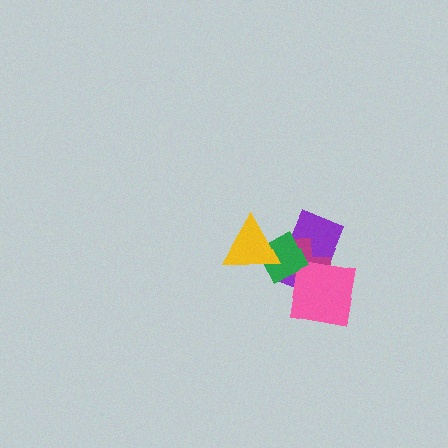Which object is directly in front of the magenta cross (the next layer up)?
The pink square is directly in front of the magenta cross.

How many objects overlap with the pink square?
3 objects overlap with the pink square.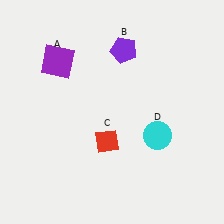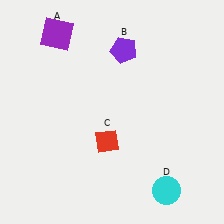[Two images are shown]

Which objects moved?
The objects that moved are: the purple square (A), the cyan circle (D).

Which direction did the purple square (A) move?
The purple square (A) moved up.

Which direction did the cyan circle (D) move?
The cyan circle (D) moved down.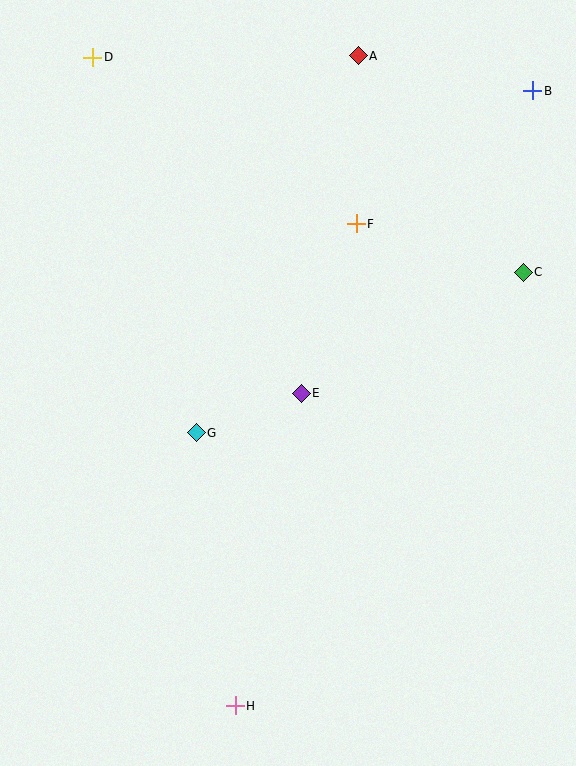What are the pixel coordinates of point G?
Point G is at (196, 433).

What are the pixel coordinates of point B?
Point B is at (533, 91).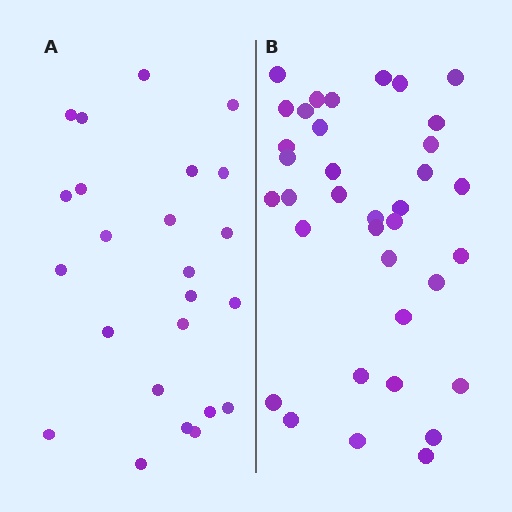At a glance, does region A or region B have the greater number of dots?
Region B (the right region) has more dots.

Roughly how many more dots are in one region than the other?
Region B has roughly 12 or so more dots than region A.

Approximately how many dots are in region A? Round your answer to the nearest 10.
About 20 dots. (The exact count is 24, which rounds to 20.)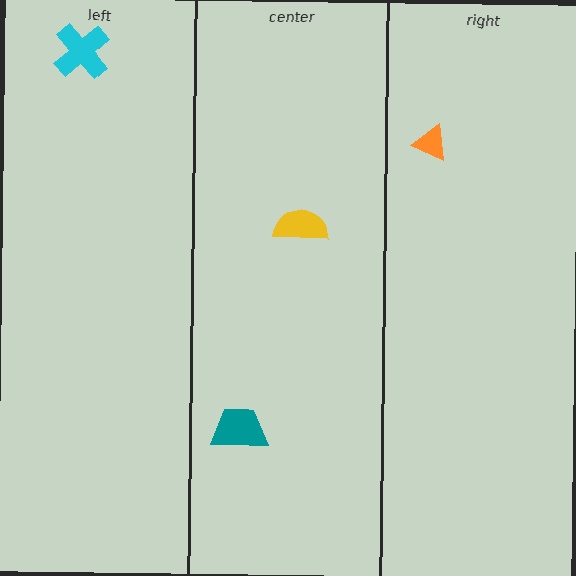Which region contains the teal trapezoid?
The center region.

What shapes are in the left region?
The cyan cross.